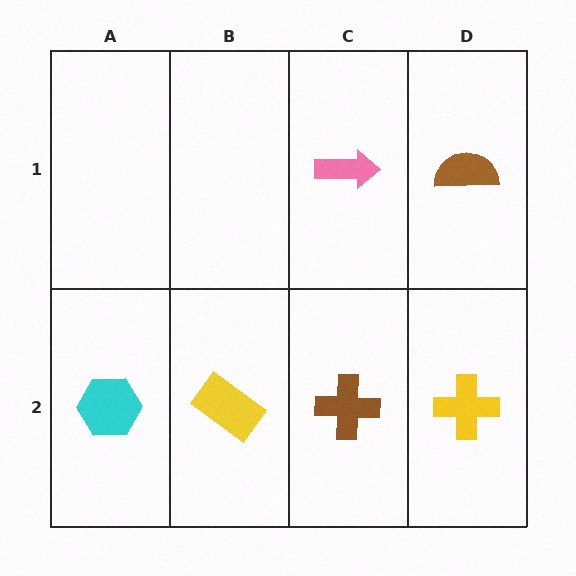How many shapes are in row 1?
2 shapes.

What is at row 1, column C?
A pink arrow.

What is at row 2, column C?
A brown cross.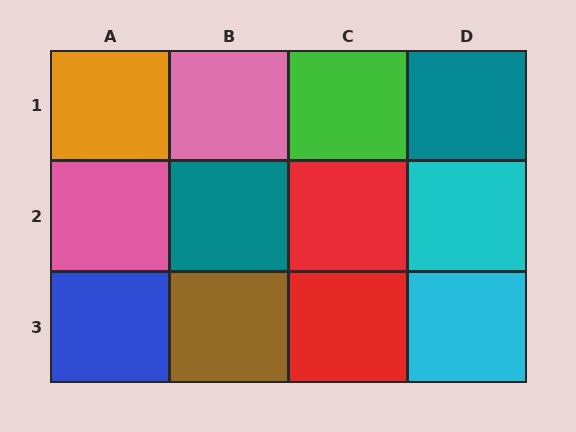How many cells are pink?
2 cells are pink.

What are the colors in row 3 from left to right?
Blue, brown, red, cyan.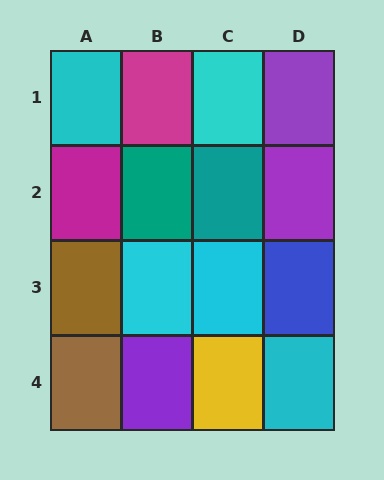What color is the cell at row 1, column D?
Purple.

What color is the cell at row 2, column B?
Teal.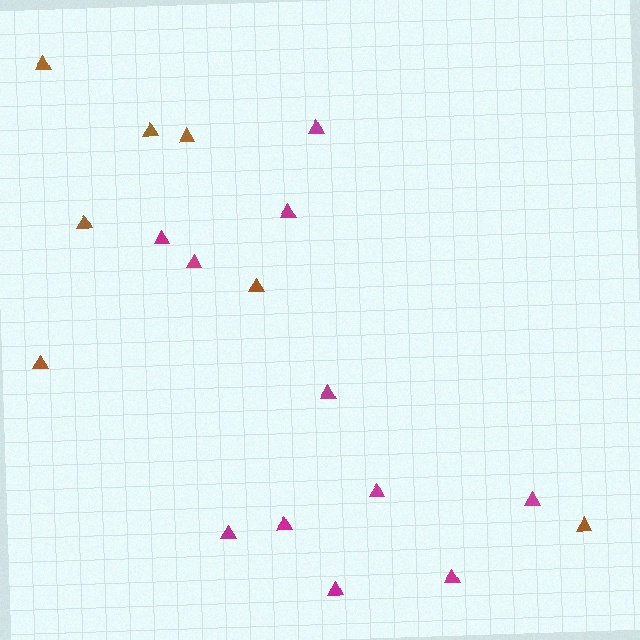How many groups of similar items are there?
There are 2 groups: one group of brown triangles (7) and one group of magenta triangles (11).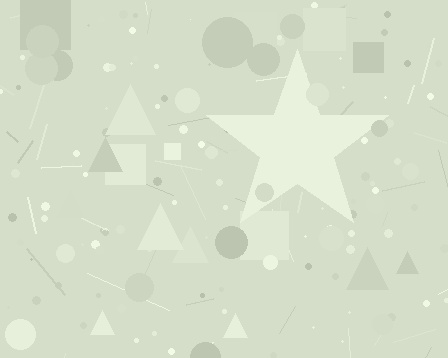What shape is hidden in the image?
A star is hidden in the image.